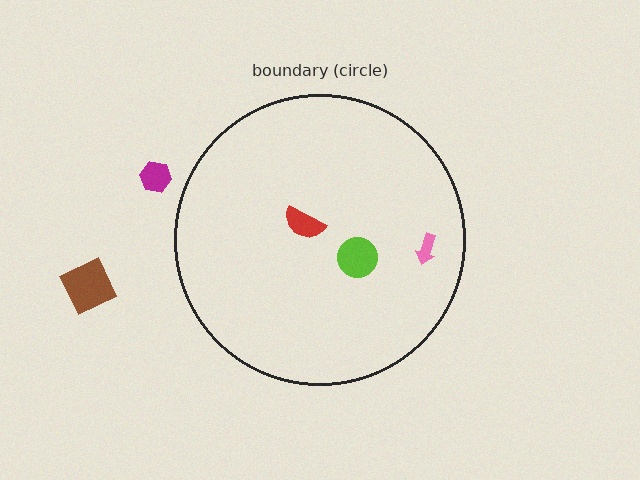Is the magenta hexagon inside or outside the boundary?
Outside.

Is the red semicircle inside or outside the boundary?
Inside.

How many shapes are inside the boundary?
3 inside, 2 outside.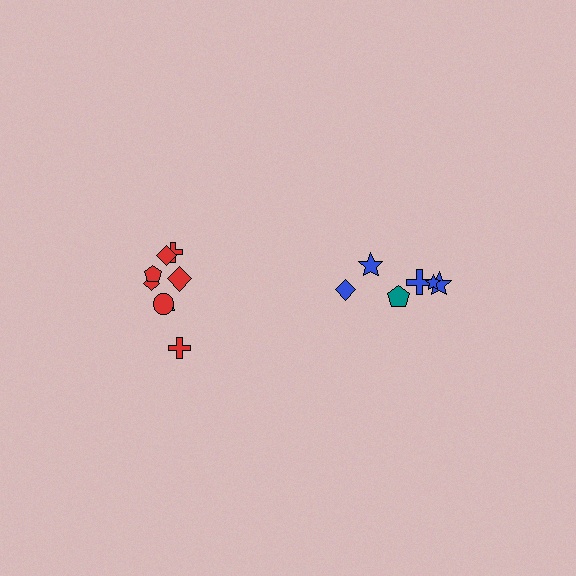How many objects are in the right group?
There are 6 objects.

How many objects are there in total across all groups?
There are 14 objects.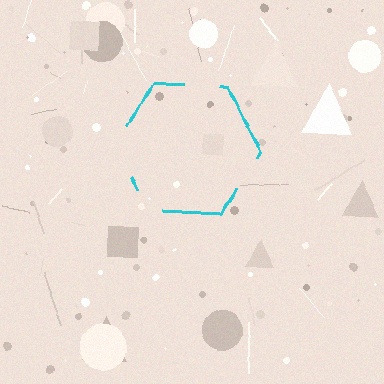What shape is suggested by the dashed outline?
The dashed outline suggests a hexagon.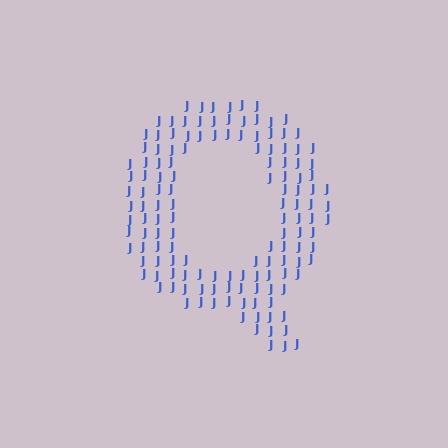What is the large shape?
The large shape is the letter Q.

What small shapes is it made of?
It is made of small letter J's.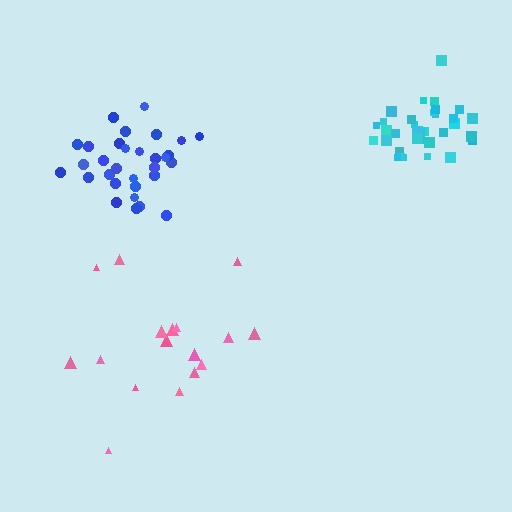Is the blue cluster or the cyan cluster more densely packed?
Cyan.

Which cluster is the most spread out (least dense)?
Pink.